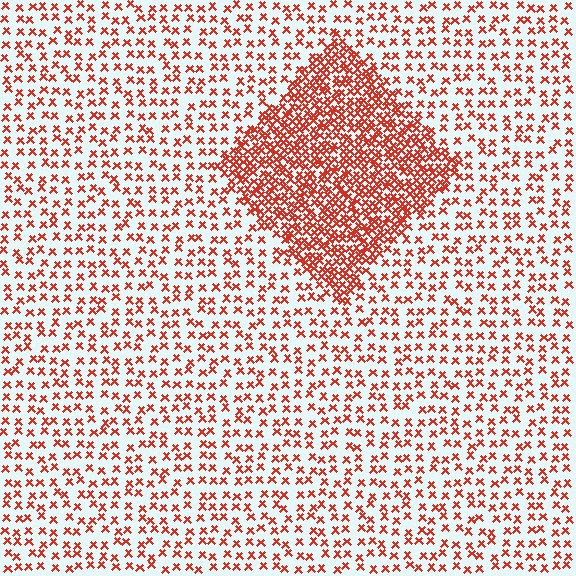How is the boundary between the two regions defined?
The boundary is defined by a change in element density (approximately 2.7x ratio). All elements are the same color, size, and shape.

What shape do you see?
I see a diamond.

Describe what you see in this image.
The image contains small red elements arranged at two different densities. A diamond-shaped region is visible where the elements are more densely packed than the surrounding area.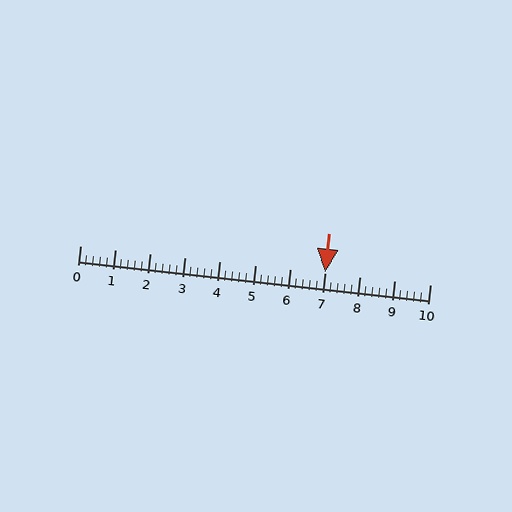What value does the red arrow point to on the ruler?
The red arrow points to approximately 7.0.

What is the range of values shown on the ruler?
The ruler shows values from 0 to 10.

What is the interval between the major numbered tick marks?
The major tick marks are spaced 1 units apart.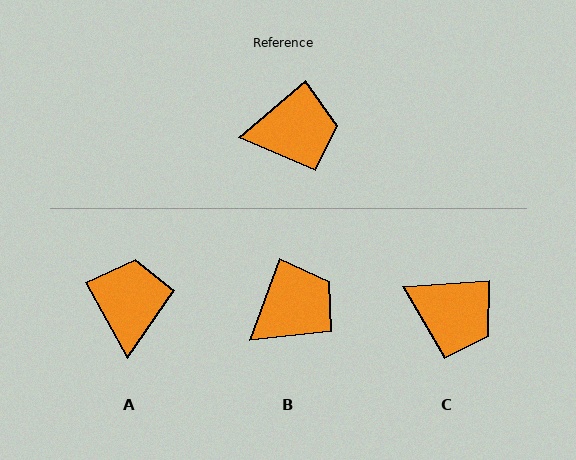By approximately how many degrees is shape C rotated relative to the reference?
Approximately 36 degrees clockwise.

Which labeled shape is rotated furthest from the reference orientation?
A, about 79 degrees away.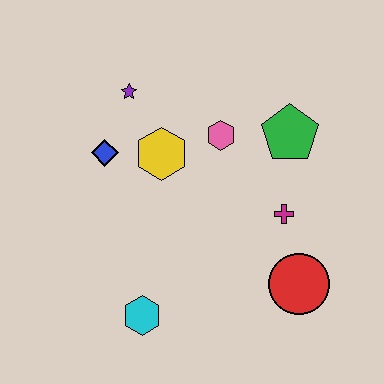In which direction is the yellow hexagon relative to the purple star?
The yellow hexagon is below the purple star.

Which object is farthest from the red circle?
The purple star is farthest from the red circle.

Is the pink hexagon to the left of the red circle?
Yes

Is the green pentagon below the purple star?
Yes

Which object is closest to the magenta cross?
The red circle is closest to the magenta cross.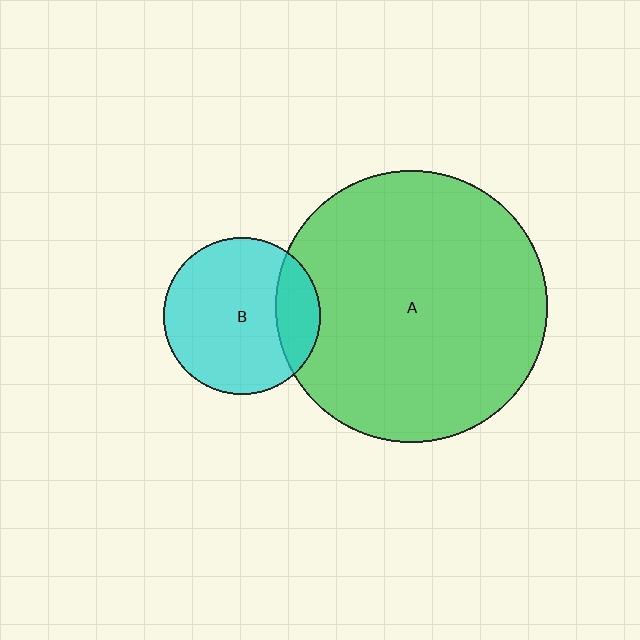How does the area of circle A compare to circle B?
Approximately 3.0 times.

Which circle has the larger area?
Circle A (green).